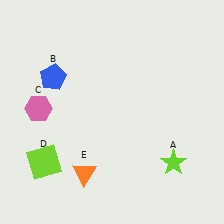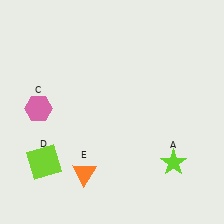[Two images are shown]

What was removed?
The blue pentagon (B) was removed in Image 2.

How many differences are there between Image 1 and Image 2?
There is 1 difference between the two images.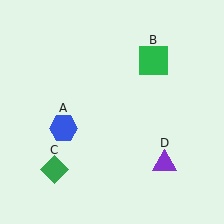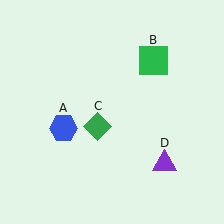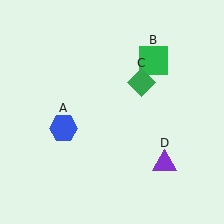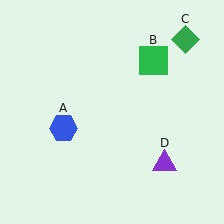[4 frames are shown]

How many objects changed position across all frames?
1 object changed position: green diamond (object C).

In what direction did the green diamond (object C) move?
The green diamond (object C) moved up and to the right.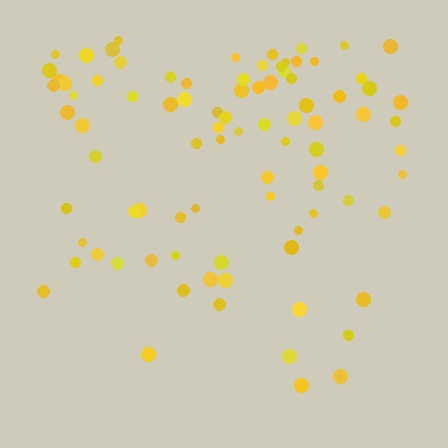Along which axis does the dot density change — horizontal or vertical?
Vertical.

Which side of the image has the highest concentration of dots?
The top.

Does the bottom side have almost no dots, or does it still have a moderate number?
Still a moderate number, just noticeably fewer than the top.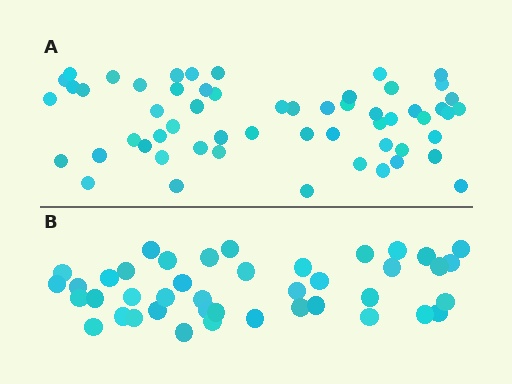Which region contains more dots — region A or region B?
Region A (the top region) has more dots.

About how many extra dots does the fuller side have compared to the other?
Region A has approximately 15 more dots than region B.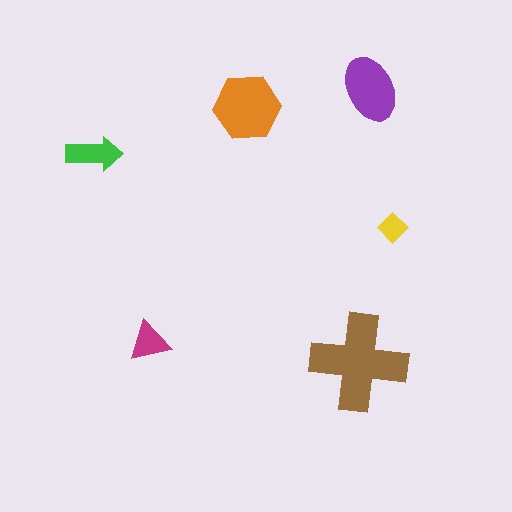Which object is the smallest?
The yellow diamond.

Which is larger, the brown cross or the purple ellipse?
The brown cross.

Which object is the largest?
The brown cross.